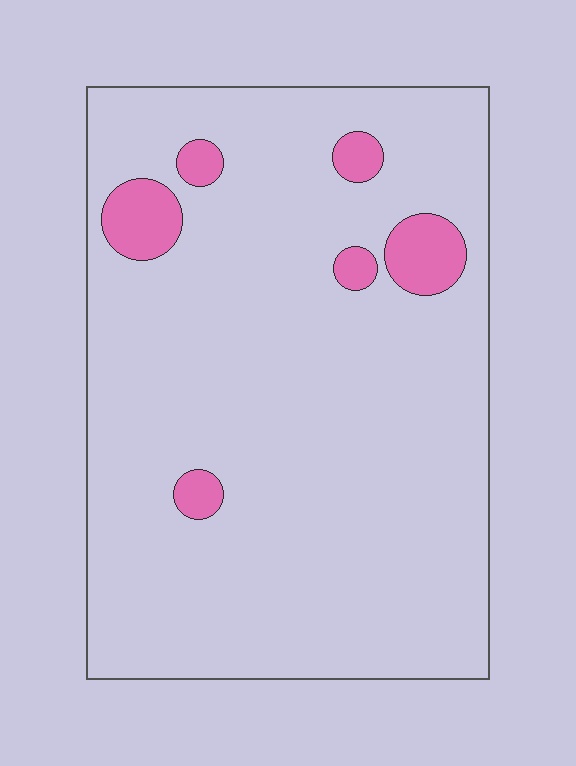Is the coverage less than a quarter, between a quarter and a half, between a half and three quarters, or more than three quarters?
Less than a quarter.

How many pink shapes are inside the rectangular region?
6.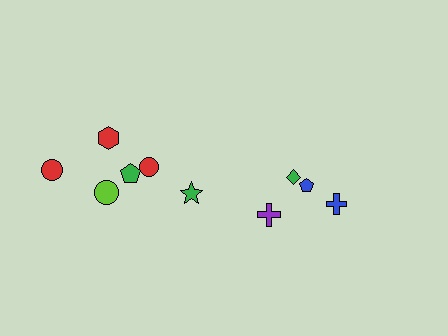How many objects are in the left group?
There are 6 objects.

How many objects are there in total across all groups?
There are 10 objects.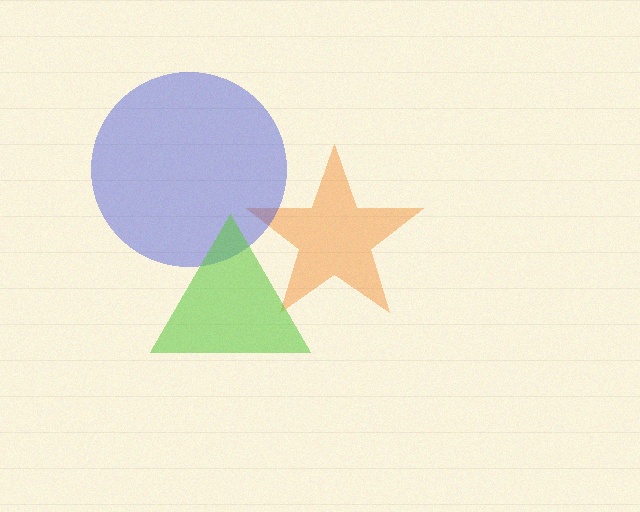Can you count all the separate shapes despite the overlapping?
Yes, there are 3 separate shapes.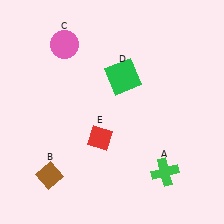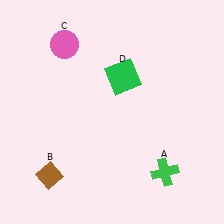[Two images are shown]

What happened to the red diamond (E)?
The red diamond (E) was removed in Image 2. It was in the bottom-left area of Image 1.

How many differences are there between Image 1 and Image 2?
There is 1 difference between the two images.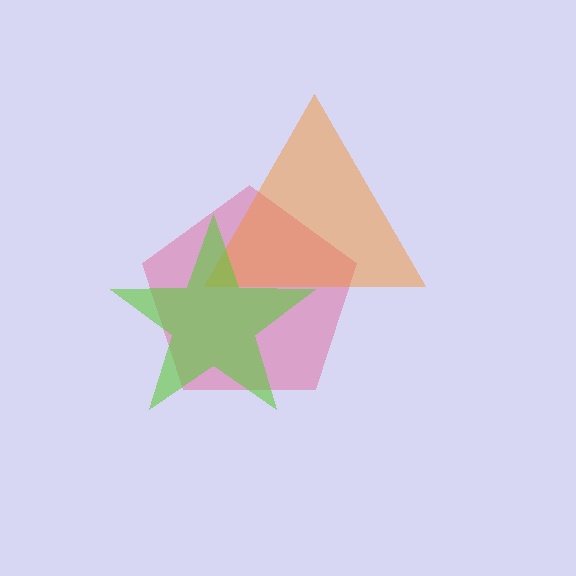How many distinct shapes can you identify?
There are 3 distinct shapes: a pink pentagon, an orange triangle, a lime star.